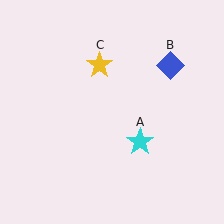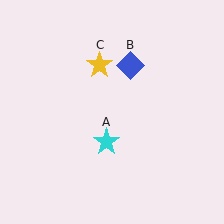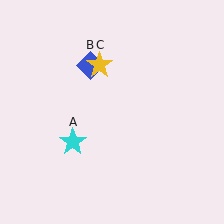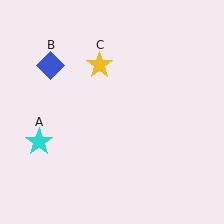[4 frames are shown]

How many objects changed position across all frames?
2 objects changed position: cyan star (object A), blue diamond (object B).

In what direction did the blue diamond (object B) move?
The blue diamond (object B) moved left.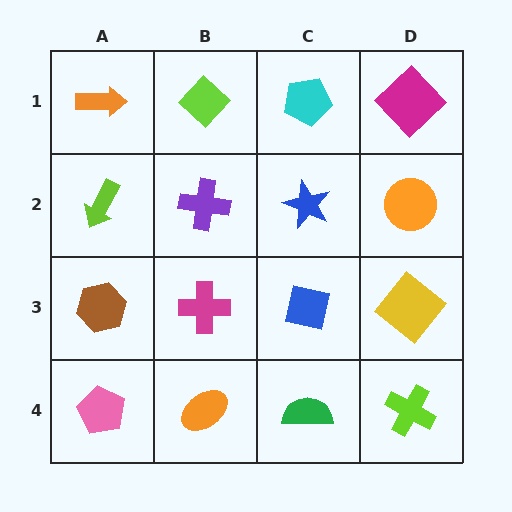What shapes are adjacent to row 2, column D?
A magenta diamond (row 1, column D), a yellow diamond (row 3, column D), a blue star (row 2, column C).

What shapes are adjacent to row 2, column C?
A cyan pentagon (row 1, column C), a blue square (row 3, column C), a purple cross (row 2, column B), an orange circle (row 2, column D).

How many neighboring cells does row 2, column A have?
3.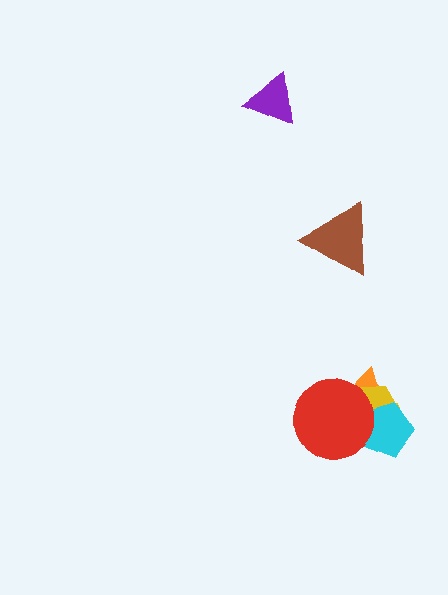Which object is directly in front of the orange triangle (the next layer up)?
The yellow hexagon is directly in front of the orange triangle.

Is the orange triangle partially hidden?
Yes, it is partially covered by another shape.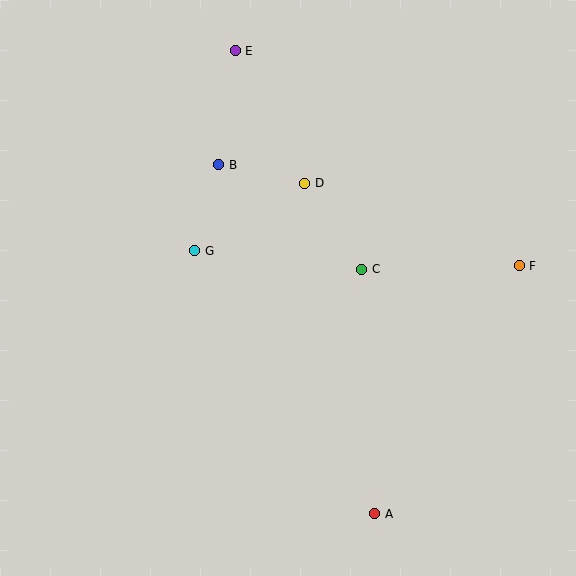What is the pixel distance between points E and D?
The distance between E and D is 149 pixels.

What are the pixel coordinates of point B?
Point B is at (219, 165).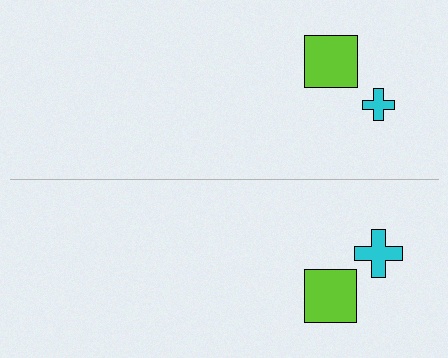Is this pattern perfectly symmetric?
No, the pattern is not perfectly symmetric. The cyan cross on the bottom side has a different size than its mirror counterpart.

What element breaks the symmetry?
The cyan cross on the bottom side has a different size than its mirror counterpart.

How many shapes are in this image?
There are 4 shapes in this image.